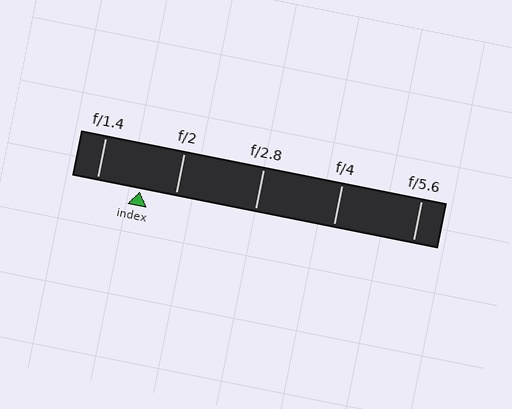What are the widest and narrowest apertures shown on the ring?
The widest aperture shown is f/1.4 and the narrowest is f/5.6.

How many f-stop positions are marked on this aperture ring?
There are 5 f-stop positions marked.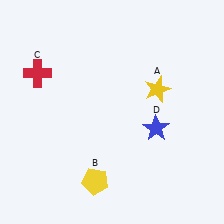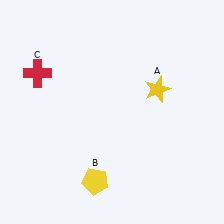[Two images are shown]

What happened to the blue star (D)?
The blue star (D) was removed in Image 2. It was in the bottom-right area of Image 1.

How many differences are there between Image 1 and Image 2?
There is 1 difference between the two images.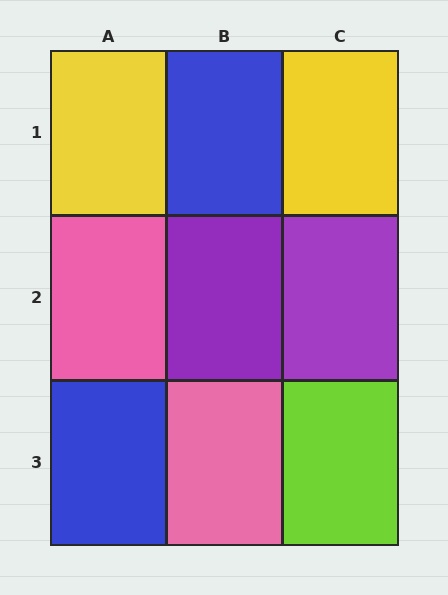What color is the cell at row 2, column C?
Purple.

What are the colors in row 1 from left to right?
Yellow, blue, yellow.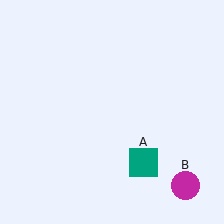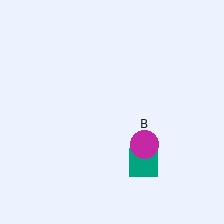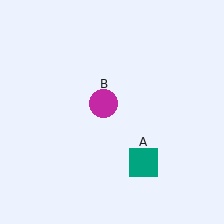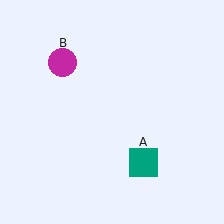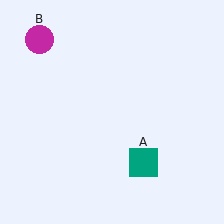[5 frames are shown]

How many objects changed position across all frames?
1 object changed position: magenta circle (object B).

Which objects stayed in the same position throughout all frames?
Teal square (object A) remained stationary.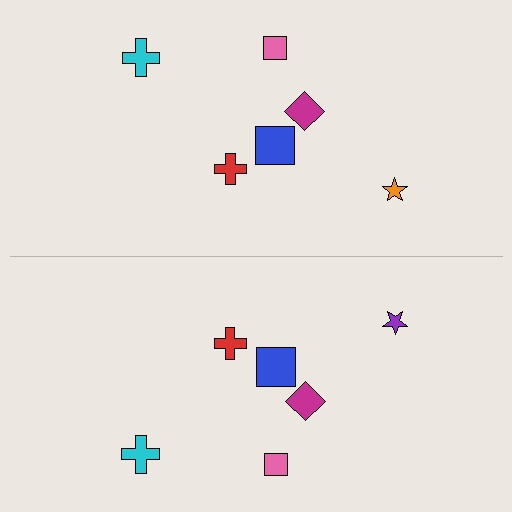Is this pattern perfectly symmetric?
No, the pattern is not perfectly symmetric. The purple star on the bottom side breaks the symmetry — its mirror counterpart is orange.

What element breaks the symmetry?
The purple star on the bottom side breaks the symmetry — its mirror counterpart is orange.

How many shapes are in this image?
There are 12 shapes in this image.